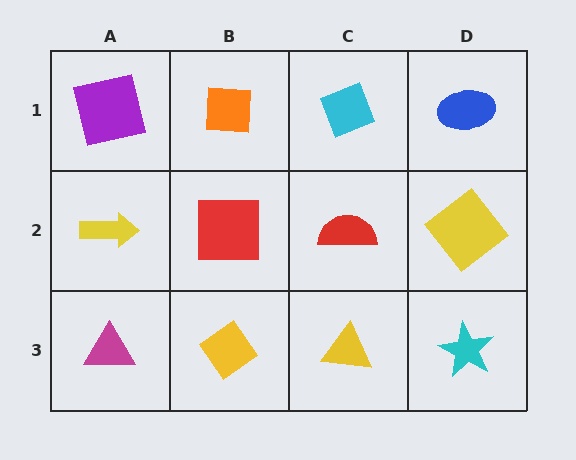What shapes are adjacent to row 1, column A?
A yellow arrow (row 2, column A), an orange square (row 1, column B).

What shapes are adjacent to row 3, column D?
A yellow diamond (row 2, column D), a yellow triangle (row 3, column C).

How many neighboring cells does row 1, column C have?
3.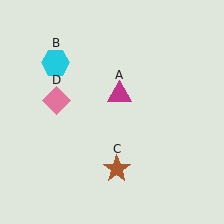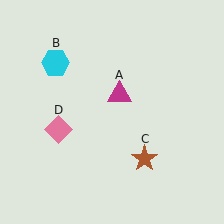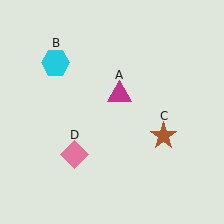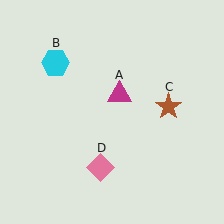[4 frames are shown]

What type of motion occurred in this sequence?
The brown star (object C), pink diamond (object D) rotated counterclockwise around the center of the scene.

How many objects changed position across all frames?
2 objects changed position: brown star (object C), pink diamond (object D).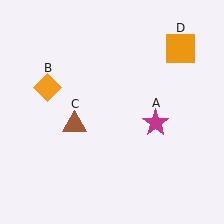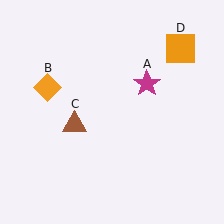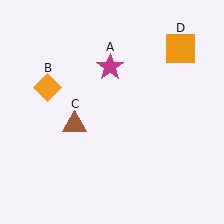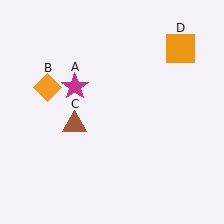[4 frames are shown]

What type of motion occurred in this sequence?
The magenta star (object A) rotated counterclockwise around the center of the scene.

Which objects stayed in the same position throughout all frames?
Orange diamond (object B) and brown triangle (object C) and orange square (object D) remained stationary.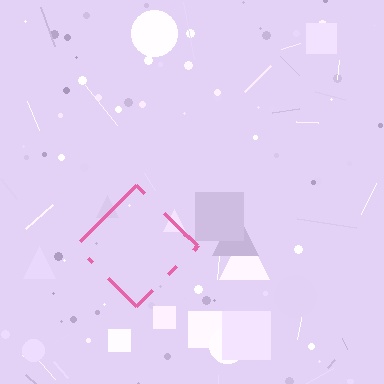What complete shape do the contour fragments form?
The contour fragments form a diamond.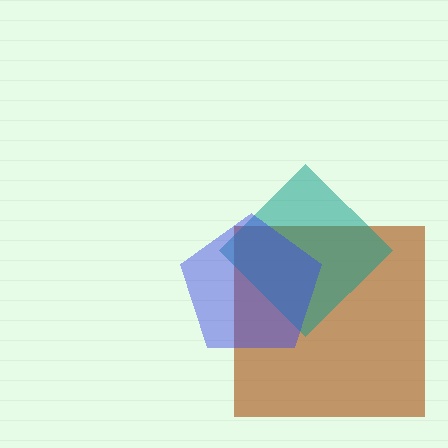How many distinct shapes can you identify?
There are 3 distinct shapes: a brown square, a teal diamond, a blue pentagon.